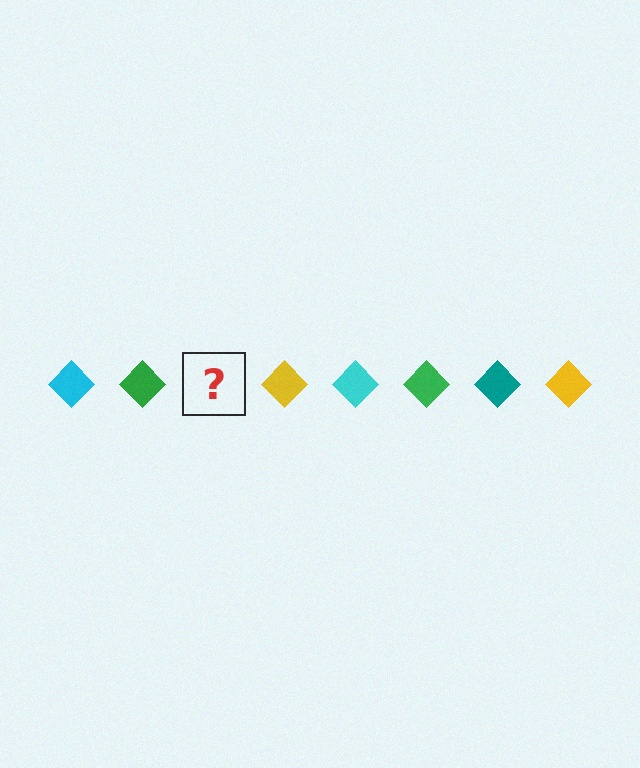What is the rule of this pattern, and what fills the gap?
The rule is that the pattern cycles through cyan, green, teal, yellow diamonds. The gap should be filled with a teal diamond.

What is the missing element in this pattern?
The missing element is a teal diamond.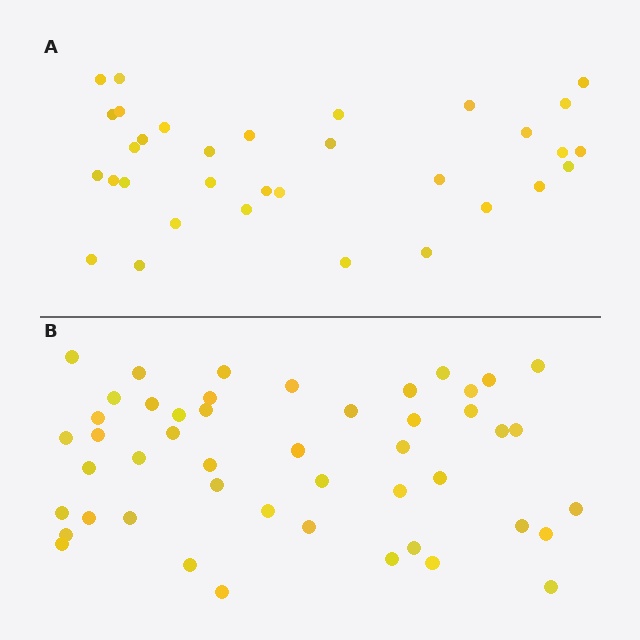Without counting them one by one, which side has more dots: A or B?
Region B (the bottom region) has more dots.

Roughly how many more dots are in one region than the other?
Region B has approximately 15 more dots than region A.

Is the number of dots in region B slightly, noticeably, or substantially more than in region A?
Region B has substantially more. The ratio is roughly 1.5 to 1.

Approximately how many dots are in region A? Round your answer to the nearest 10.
About 30 dots. (The exact count is 33, which rounds to 30.)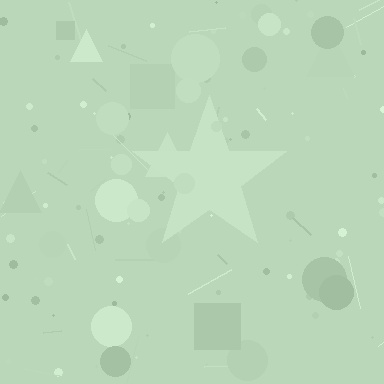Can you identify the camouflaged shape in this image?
The camouflaged shape is a star.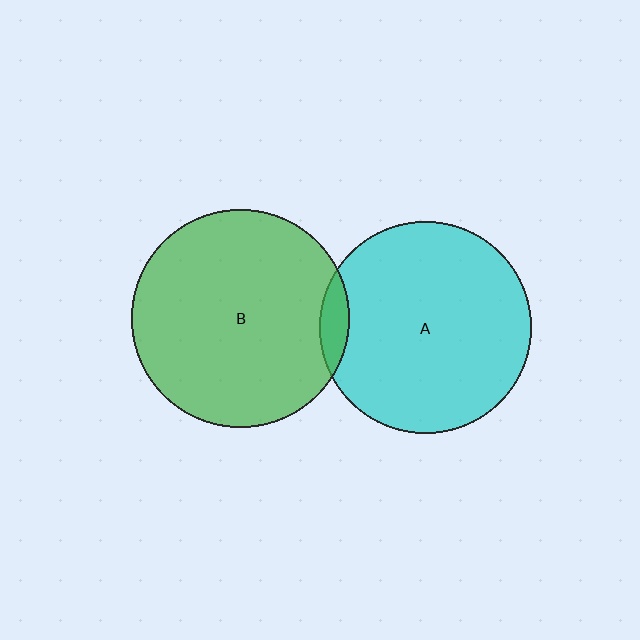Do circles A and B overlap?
Yes.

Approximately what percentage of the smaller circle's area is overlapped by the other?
Approximately 5%.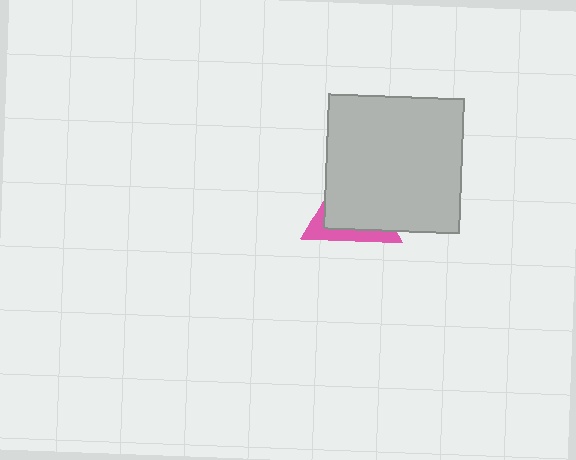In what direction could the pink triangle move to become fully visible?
The pink triangle could move toward the lower-left. That would shift it out from behind the light gray square entirely.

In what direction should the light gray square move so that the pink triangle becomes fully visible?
The light gray square should move toward the upper-right. That is the shortest direction to clear the overlap and leave the pink triangle fully visible.